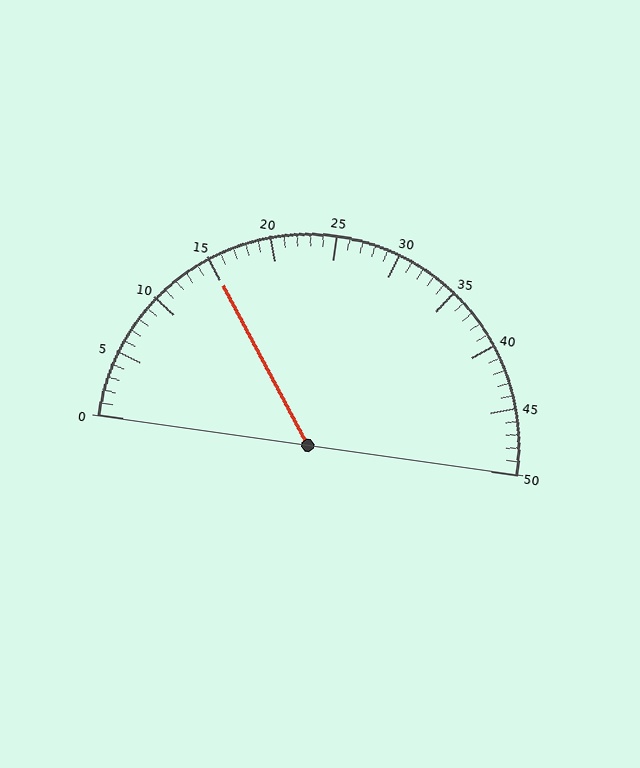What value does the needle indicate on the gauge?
The needle indicates approximately 15.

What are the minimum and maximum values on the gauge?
The gauge ranges from 0 to 50.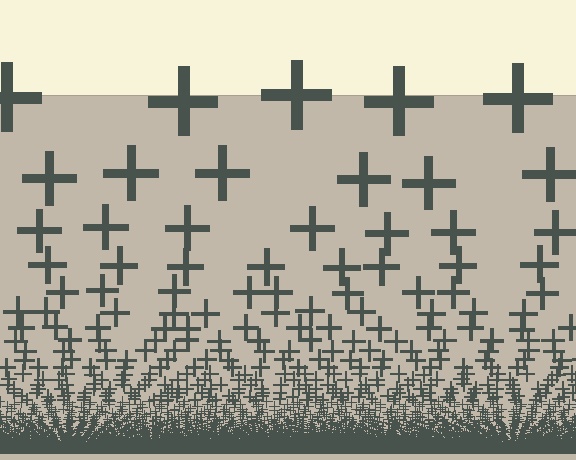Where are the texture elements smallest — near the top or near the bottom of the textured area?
Near the bottom.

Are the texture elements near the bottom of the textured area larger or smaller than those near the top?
Smaller. The gradient is inverted — elements near the bottom are smaller and denser.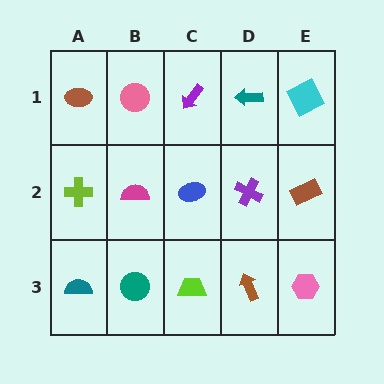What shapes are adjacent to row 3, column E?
A brown rectangle (row 2, column E), a brown arrow (row 3, column D).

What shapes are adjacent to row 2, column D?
A teal arrow (row 1, column D), a brown arrow (row 3, column D), a blue ellipse (row 2, column C), a brown rectangle (row 2, column E).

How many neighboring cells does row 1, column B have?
3.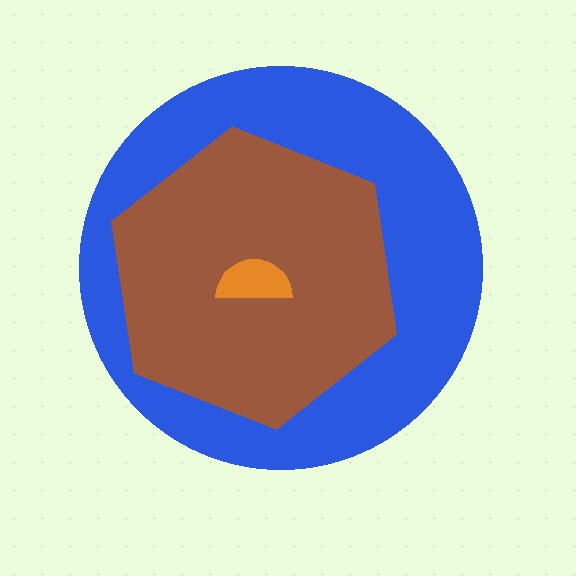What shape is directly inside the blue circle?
The brown hexagon.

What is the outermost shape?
The blue circle.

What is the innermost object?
The orange semicircle.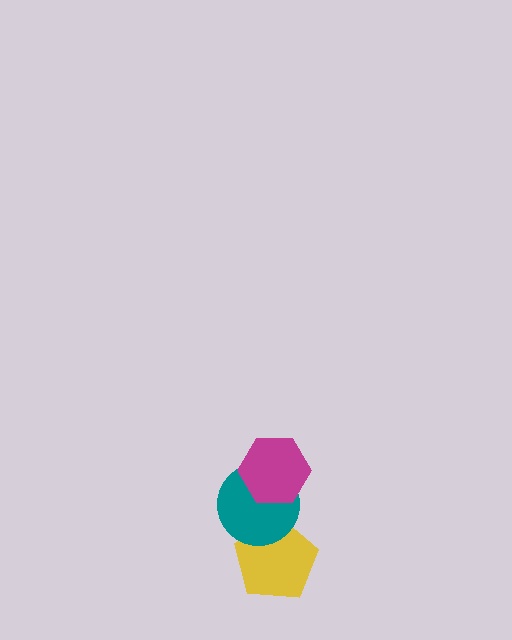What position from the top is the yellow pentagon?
The yellow pentagon is 3rd from the top.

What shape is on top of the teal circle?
The magenta hexagon is on top of the teal circle.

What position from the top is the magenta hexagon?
The magenta hexagon is 1st from the top.